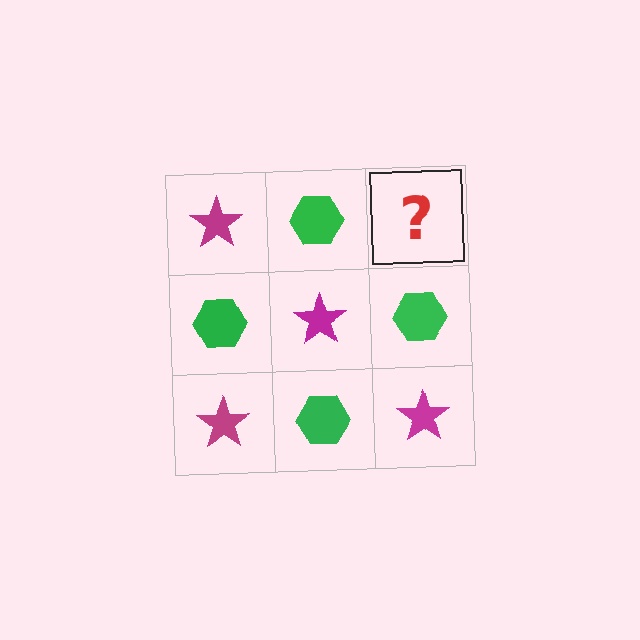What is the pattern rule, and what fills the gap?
The rule is that it alternates magenta star and green hexagon in a checkerboard pattern. The gap should be filled with a magenta star.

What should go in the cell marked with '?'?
The missing cell should contain a magenta star.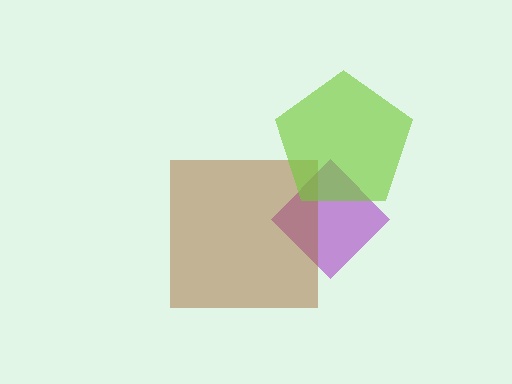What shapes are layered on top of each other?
The layered shapes are: a purple diamond, a brown square, a lime pentagon.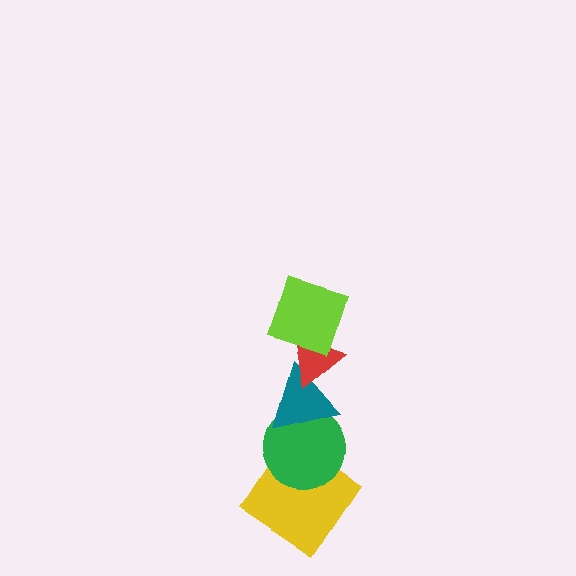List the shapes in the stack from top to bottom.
From top to bottom: the lime square, the red triangle, the teal triangle, the green circle, the yellow diamond.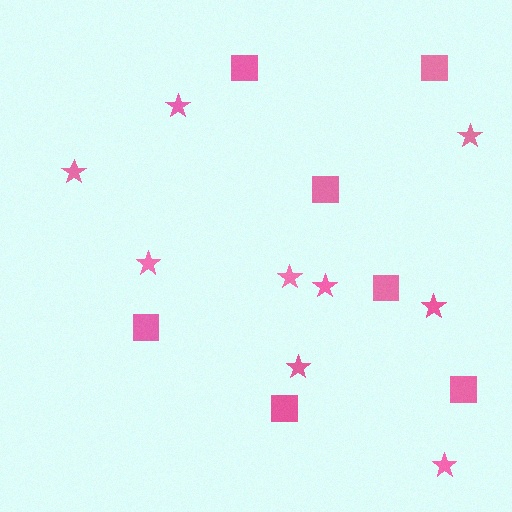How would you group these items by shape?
There are 2 groups: one group of stars (9) and one group of squares (7).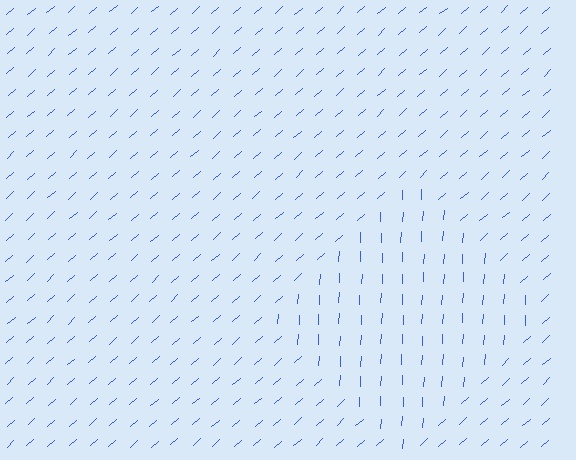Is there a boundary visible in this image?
Yes, there is a texture boundary formed by a change in line orientation.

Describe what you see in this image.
The image is filled with small blue line segments. A diamond region in the image has lines oriented differently from the surrounding lines, creating a visible texture boundary.